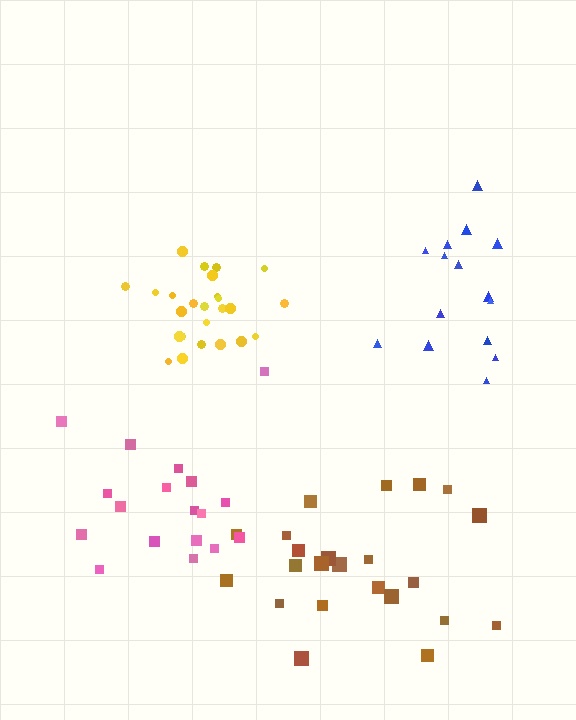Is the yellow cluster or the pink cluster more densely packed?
Yellow.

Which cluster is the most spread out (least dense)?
Brown.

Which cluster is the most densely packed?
Yellow.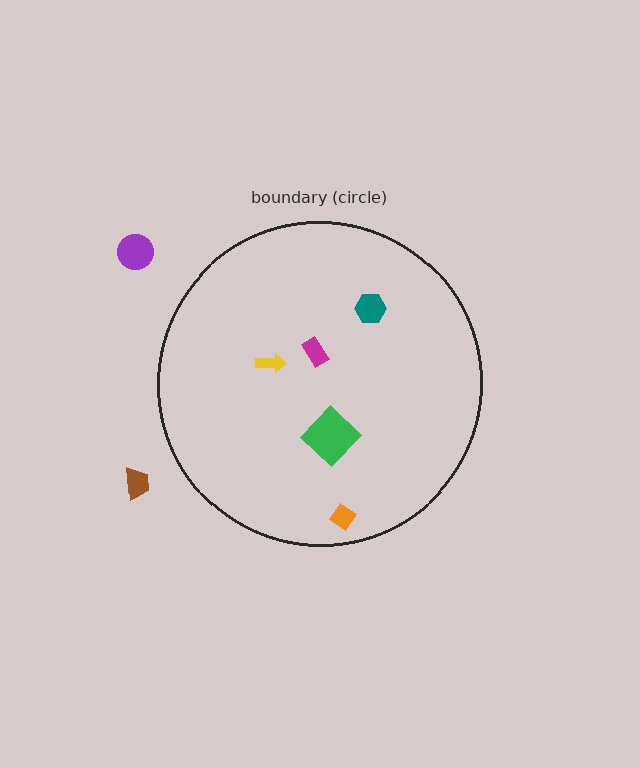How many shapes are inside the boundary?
5 inside, 2 outside.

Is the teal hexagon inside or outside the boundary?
Inside.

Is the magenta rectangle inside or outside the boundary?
Inside.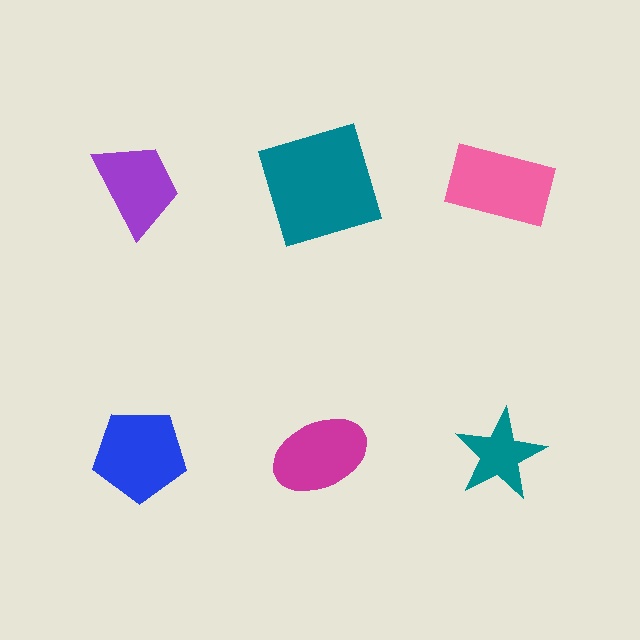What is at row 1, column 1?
A purple trapezoid.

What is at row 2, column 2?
A magenta ellipse.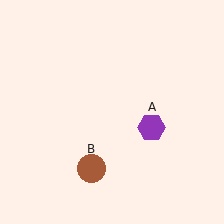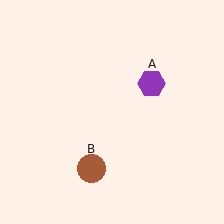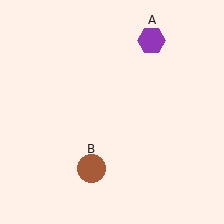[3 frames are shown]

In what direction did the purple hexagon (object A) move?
The purple hexagon (object A) moved up.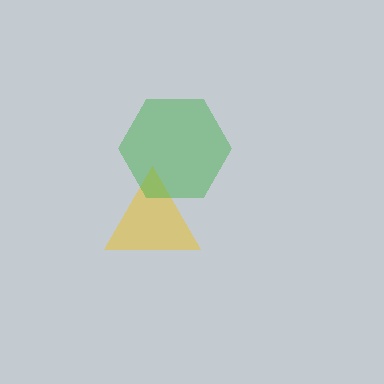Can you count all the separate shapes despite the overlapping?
Yes, there are 2 separate shapes.